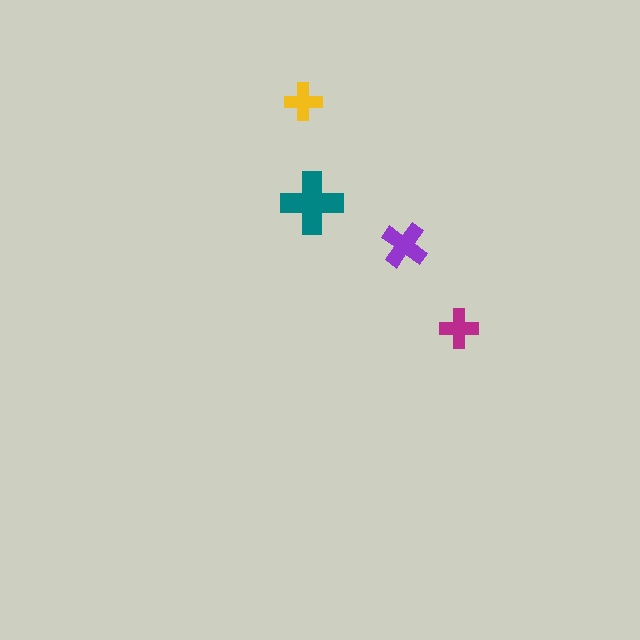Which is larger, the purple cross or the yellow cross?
The purple one.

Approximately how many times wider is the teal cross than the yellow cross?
About 1.5 times wider.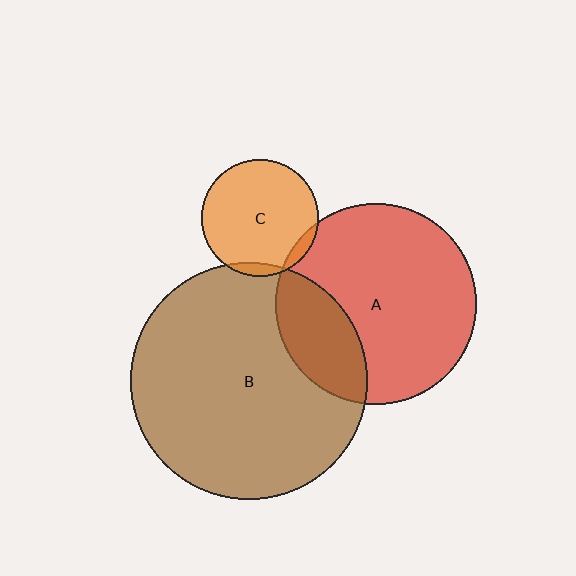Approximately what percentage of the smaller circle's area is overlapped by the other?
Approximately 25%.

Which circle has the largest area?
Circle B (brown).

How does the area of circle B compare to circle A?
Approximately 1.4 times.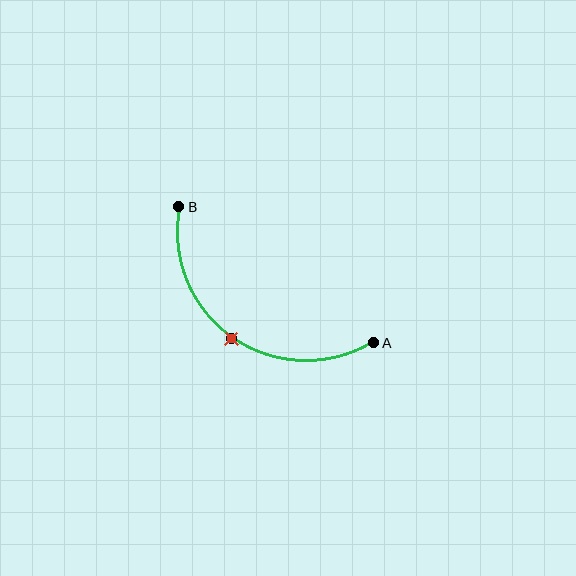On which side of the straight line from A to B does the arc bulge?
The arc bulges below and to the left of the straight line connecting A and B.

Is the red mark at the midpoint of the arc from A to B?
Yes. The red mark lies on the arc at equal arc-length from both A and B — it is the arc midpoint.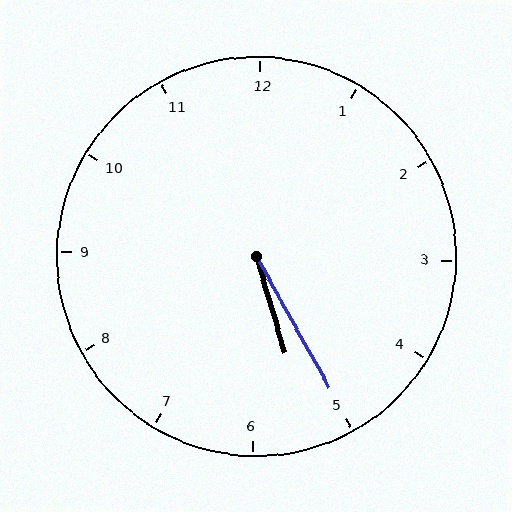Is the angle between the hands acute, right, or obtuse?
It is acute.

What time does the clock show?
5:25.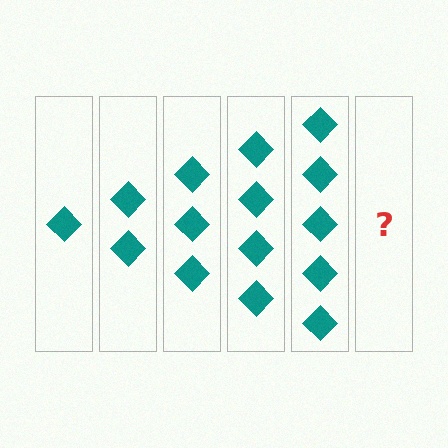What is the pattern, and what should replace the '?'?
The pattern is that each step adds one more diamond. The '?' should be 6 diamonds.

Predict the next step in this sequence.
The next step is 6 diamonds.